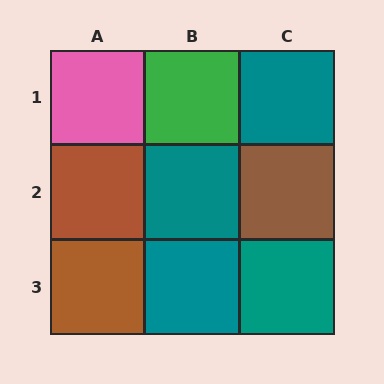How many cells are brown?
3 cells are brown.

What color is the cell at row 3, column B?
Teal.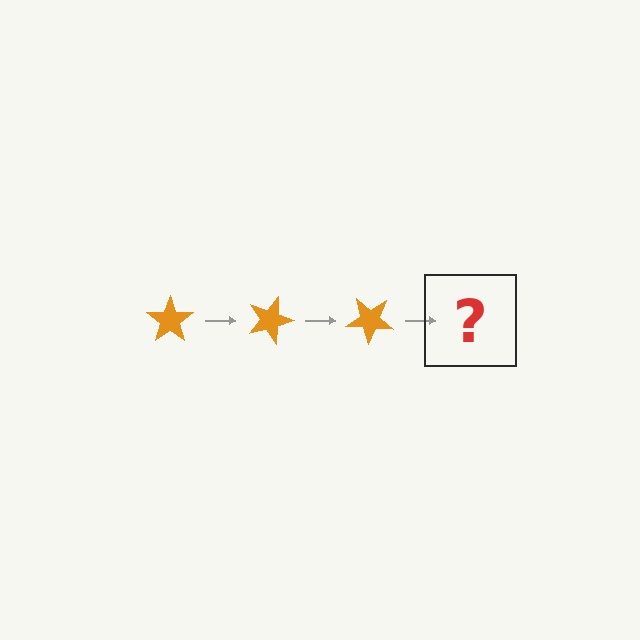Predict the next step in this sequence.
The next step is an orange star rotated 60 degrees.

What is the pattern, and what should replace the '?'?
The pattern is that the star rotates 20 degrees each step. The '?' should be an orange star rotated 60 degrees.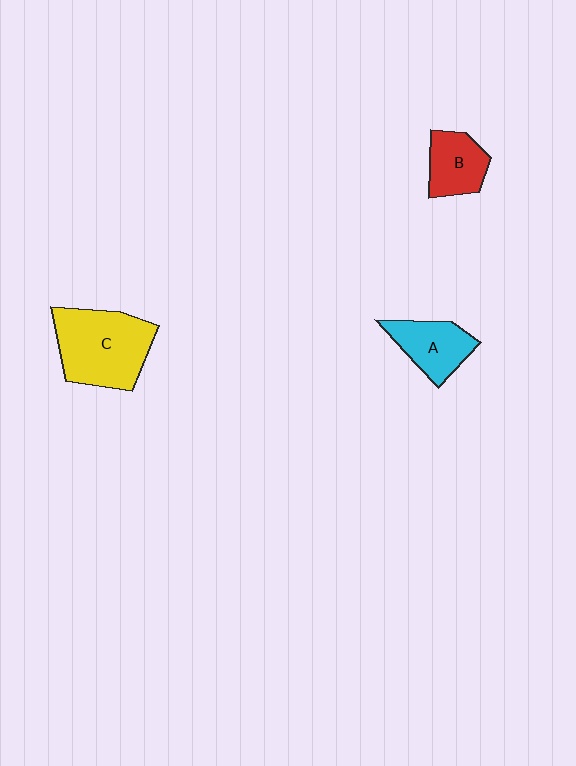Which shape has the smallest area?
Shape B (red).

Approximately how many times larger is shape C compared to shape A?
Approximately 1.8 times.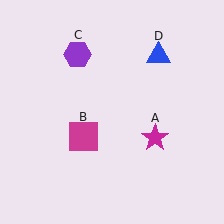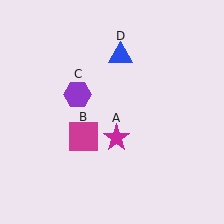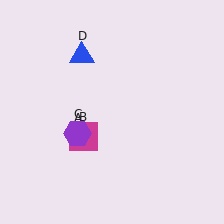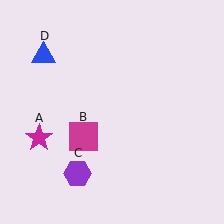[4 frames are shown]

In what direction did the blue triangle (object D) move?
The blue triangle (object D) moved left.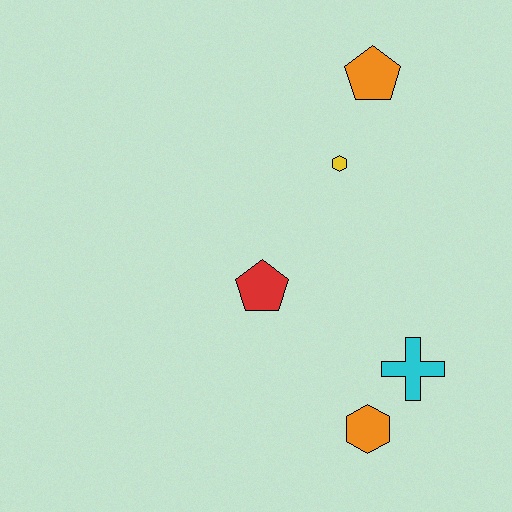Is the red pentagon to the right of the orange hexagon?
No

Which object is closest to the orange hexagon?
The cyan cross is closest to the orange hexagon.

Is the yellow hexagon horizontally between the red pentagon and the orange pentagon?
Yes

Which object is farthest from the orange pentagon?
The orange hexagon is farthest from the orange pentagon.